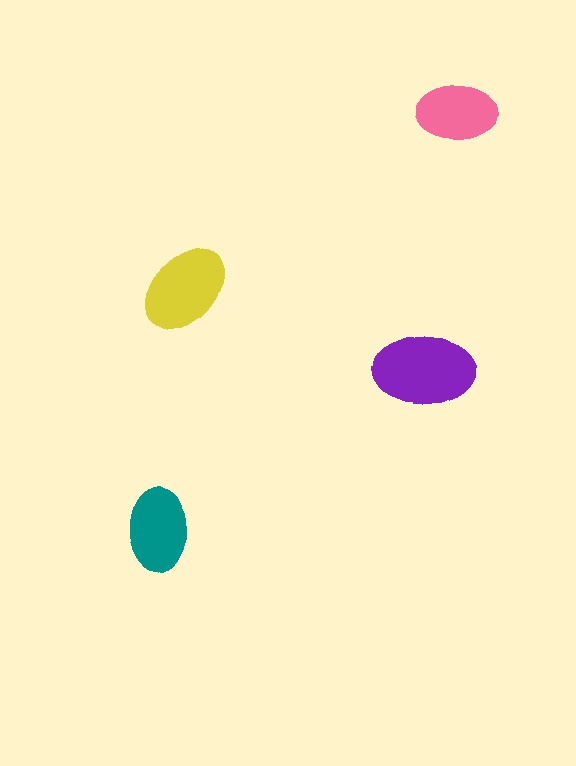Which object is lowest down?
The teal ellipse is bottommost.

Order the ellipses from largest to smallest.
the purple one, the yellow one, the teal one, the pink one.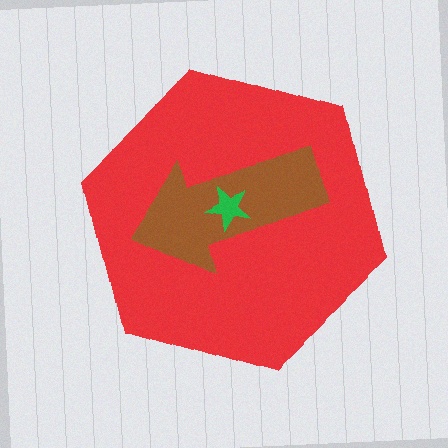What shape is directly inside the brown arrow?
The green star.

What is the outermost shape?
The red hexagon.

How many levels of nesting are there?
3.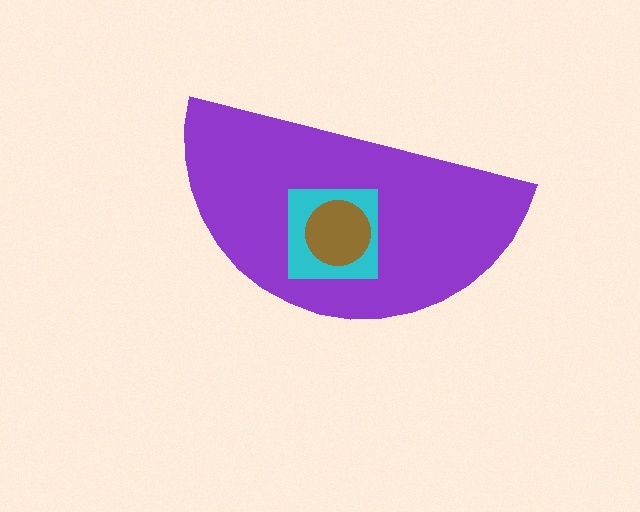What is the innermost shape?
The brown circle.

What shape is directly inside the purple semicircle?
The cyan square.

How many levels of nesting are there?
3.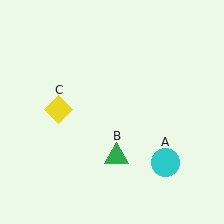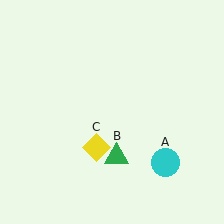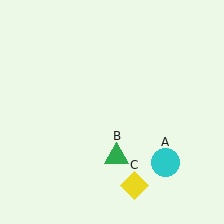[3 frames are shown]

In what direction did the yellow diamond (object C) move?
The yellow diamond (object C) moved down and to the right.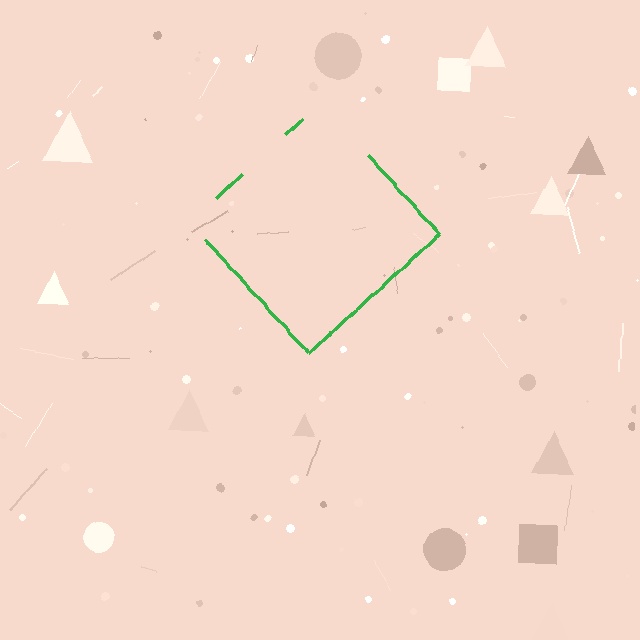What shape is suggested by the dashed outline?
The dashed outline suggests a diamond.